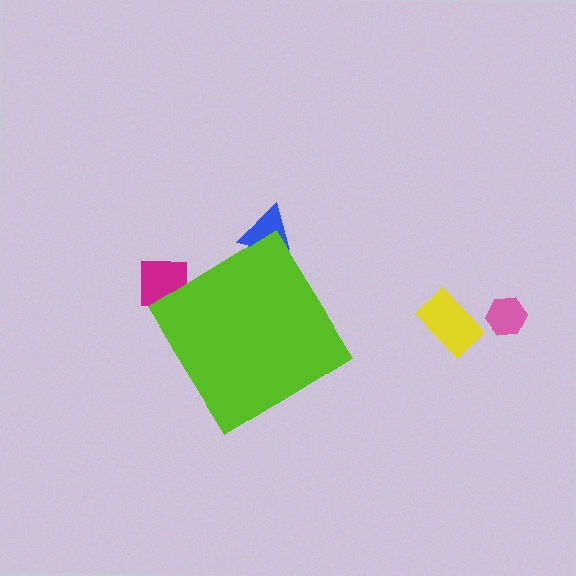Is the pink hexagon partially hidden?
No, the pink hexagon is fully visible.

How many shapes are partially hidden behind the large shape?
2 shapes are partially hidden.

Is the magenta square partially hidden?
Yes, the magenta square is partially hidden behind the lime diamond.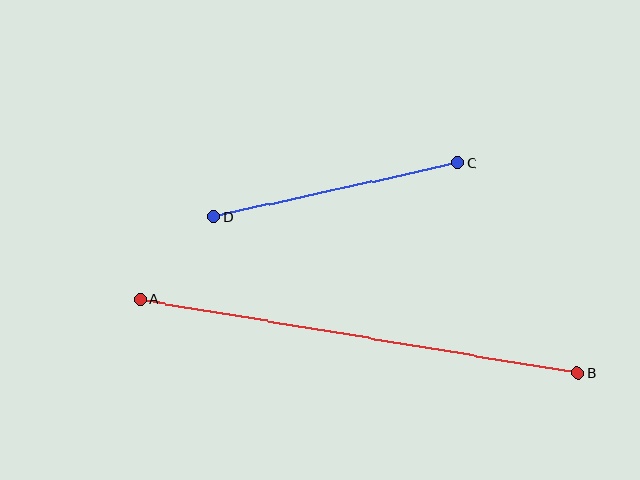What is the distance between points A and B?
The distance is approximately 443 pixels.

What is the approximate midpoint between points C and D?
The midpoint is at approximately (336, 190) pixels.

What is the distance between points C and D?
The distance is approximately 249 pixels.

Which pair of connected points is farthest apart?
Points A and B are farthest apart.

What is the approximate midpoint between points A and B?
The midpoint is at approximately (359, 336) pixels.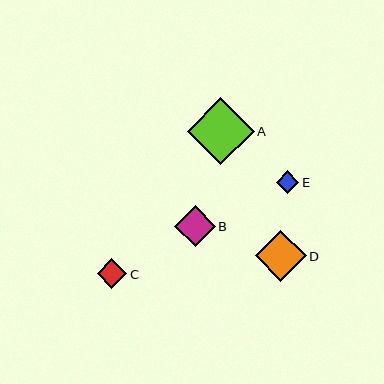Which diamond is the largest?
Diamond A is the largest with a size of approximately 67 pixels.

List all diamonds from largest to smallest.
From largest to smallest: A, D, B, C, E.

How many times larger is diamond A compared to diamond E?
Diamond A is approximately 2.9 times the size of diamond E.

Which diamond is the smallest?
Diamond E is the smallest with a size of approximately 23 pixels.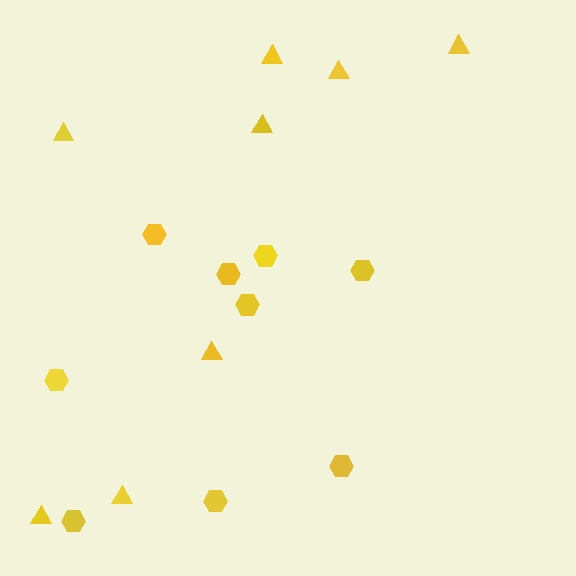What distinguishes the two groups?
There are 2 groups: one group of triangles (8) and one group of hexagons (9).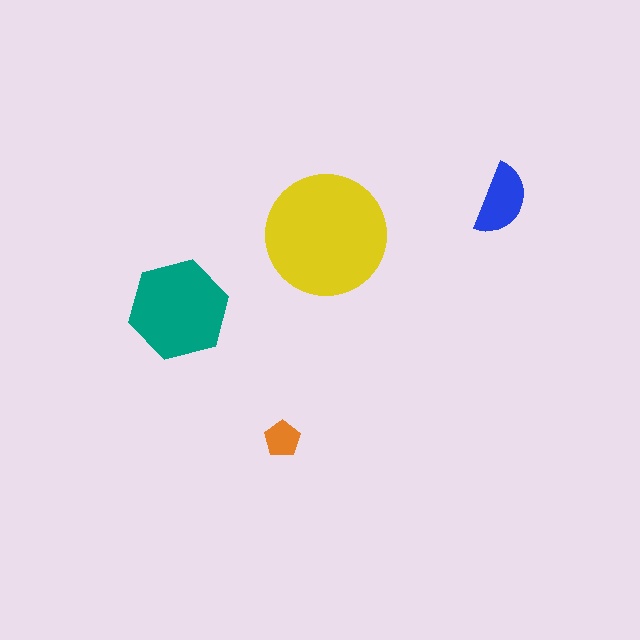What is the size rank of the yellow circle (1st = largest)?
1st.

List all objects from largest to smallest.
The yellow circle, the teal hexagon, the blue semicircle, the orange pentagon.